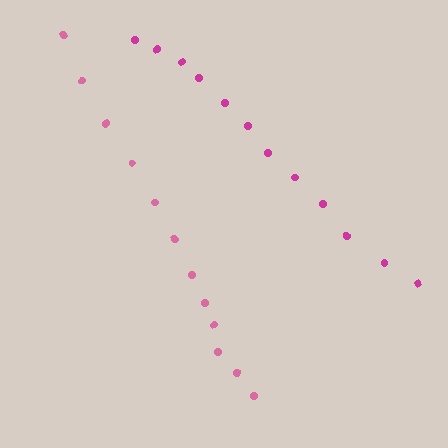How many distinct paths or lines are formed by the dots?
There are 2 distinct paths.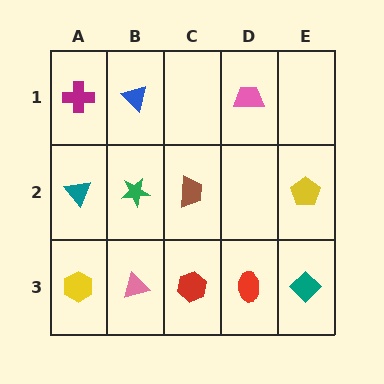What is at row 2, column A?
A teal triangle.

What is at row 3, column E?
A teal diamond.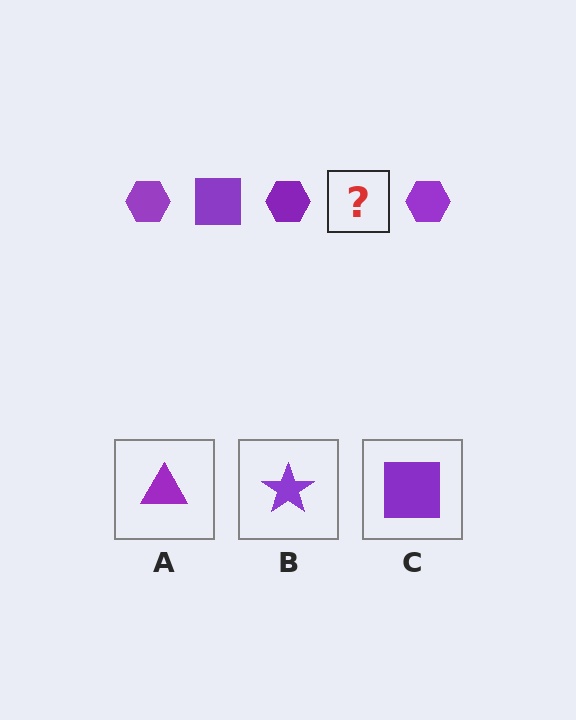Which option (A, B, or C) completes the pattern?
C.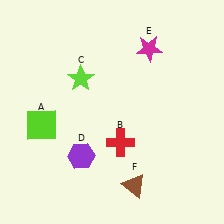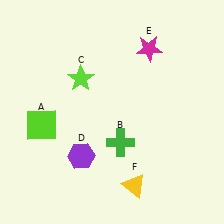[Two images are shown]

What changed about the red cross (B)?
In Image 1, B is red. In Image 2, it changed to green.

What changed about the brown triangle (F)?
In Image 1, F is brown. In Image 2, it changed to yellow.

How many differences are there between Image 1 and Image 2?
There are 2 differences between the two images.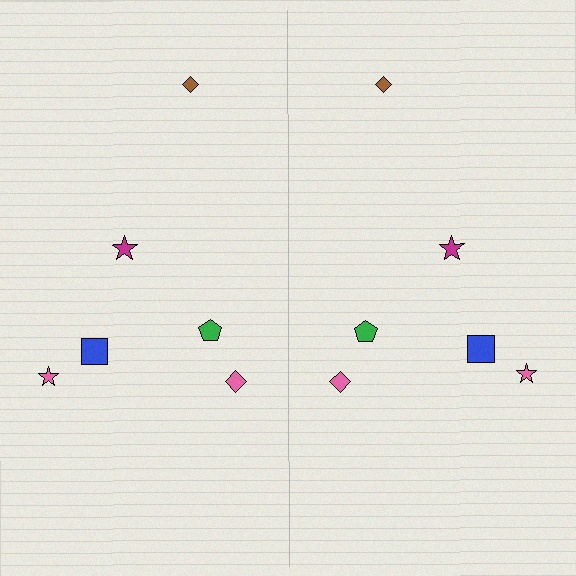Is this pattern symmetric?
Yes, this pattern has bilateral (reflection) symmetry.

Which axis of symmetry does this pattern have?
The pattern has a vertical axis of symmetry running through the center of the image.